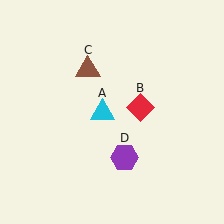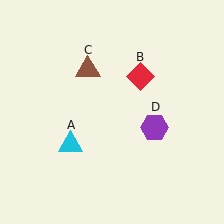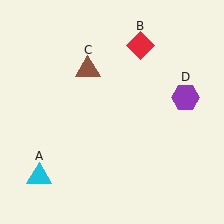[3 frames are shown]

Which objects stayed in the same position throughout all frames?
Brown triangle (object C) remained stationary.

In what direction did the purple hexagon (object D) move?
The purple hexagon (object D) moved up and to the right.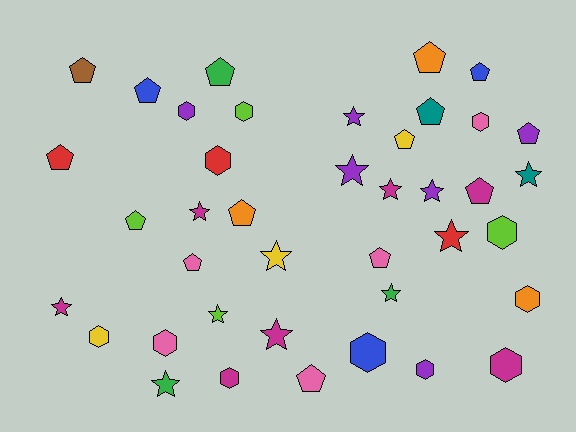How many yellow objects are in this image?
There are 3 yellow objects.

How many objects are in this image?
There are 40 objects.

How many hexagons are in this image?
There are 12 hexagons.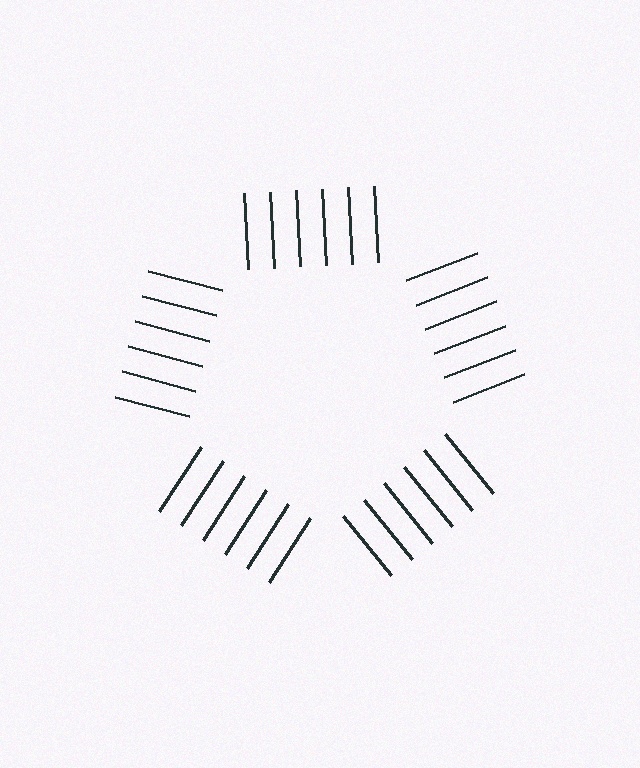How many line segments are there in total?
30 — 6 along each of the 5 edges.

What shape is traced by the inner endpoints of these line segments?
An illusory pentagon — the line segments terminate on its edges but no continuous stroke is drawn.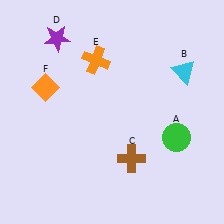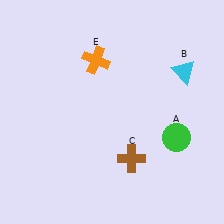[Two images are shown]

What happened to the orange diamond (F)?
The orange diamond (F) was removed in Image 2. It was in the top-left area of Image 1.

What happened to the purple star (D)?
The purple star (D) was removed in Image 2. It was in the top-left area of Image 1.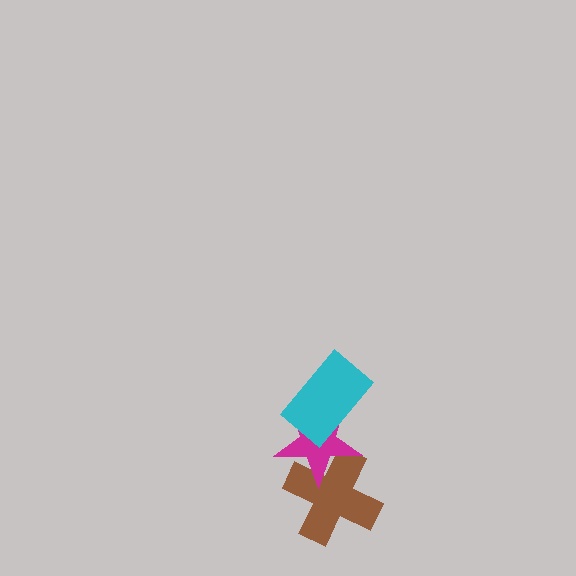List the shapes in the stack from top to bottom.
From top to bottom: the cyan rectangle, the magenta star, the brown cross.